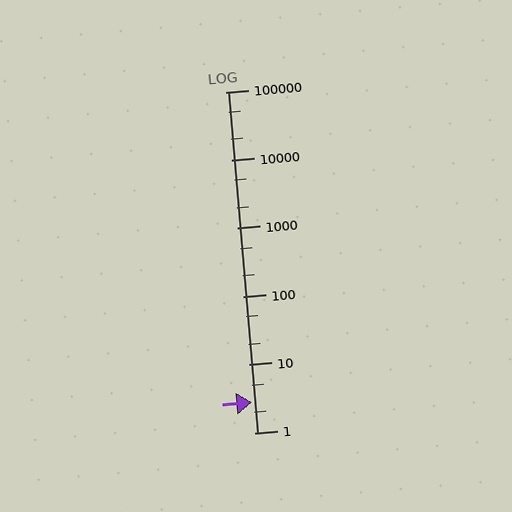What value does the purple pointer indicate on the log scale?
The pointer indicates approximately 2.8.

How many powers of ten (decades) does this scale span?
The scale spans 5 decades, from 1 to 100000.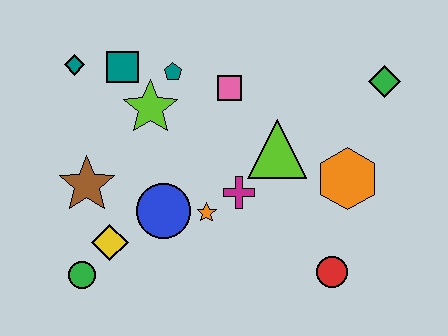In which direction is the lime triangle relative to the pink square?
The lime triangle is below the pink square.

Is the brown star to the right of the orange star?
No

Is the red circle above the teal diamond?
No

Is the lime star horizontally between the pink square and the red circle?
No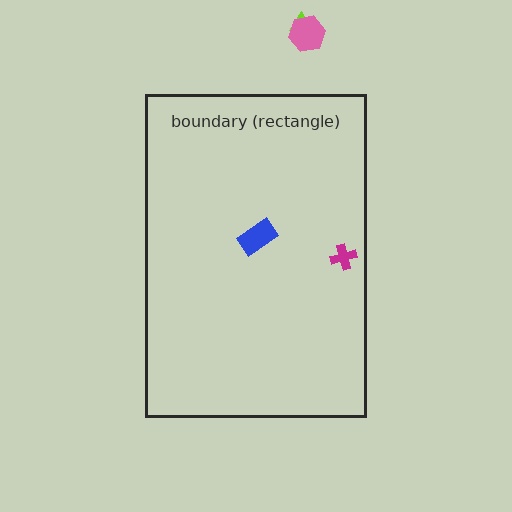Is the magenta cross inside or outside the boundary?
Inside.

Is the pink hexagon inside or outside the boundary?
Outside.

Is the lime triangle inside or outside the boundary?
Outside.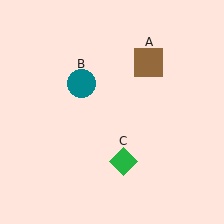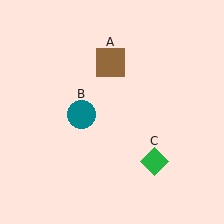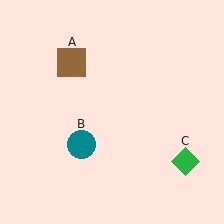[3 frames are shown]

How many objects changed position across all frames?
3 objects changed position: brown square (object A), teal circle (object B), green diamond (object C).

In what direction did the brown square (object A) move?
The brown square (object A) moved left.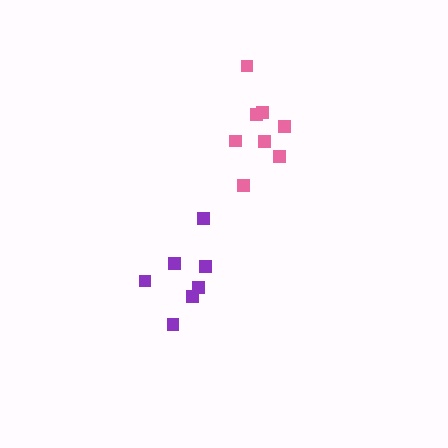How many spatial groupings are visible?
There are 2 spatial groupings.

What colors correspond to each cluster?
The clusters are colored: pink, purple.